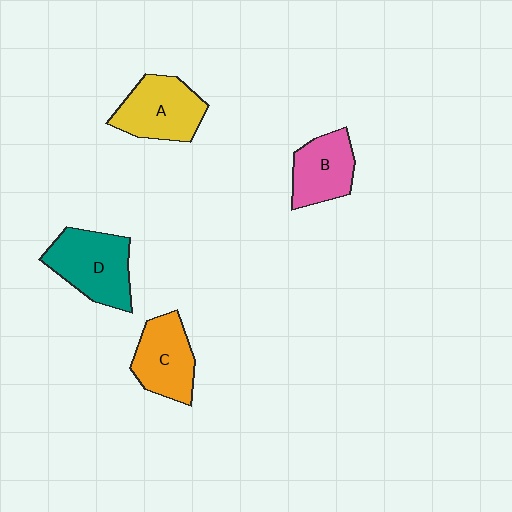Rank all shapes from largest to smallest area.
From largest to smallest: D (teal), A (yellow), C (orange), B (pink).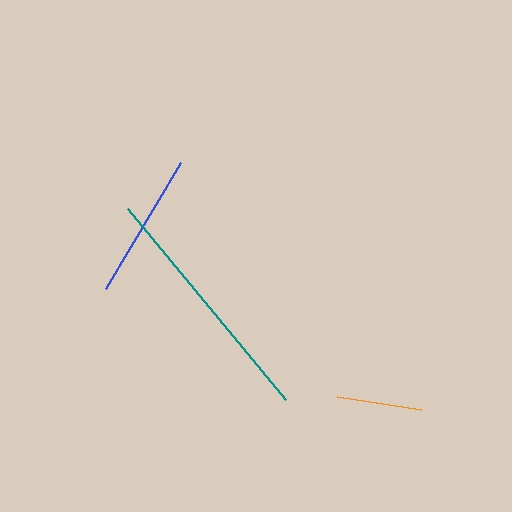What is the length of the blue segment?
The blue segment is approximately 147 pixels long.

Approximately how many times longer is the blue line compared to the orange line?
The blue line is approximately 1.7 times the length of the orange line.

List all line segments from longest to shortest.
From longest to shortest: teal, blue, orange.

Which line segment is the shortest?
The orange line is the shortest at approximately 85 pixels.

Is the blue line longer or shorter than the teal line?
The teal line is longer than the blue line.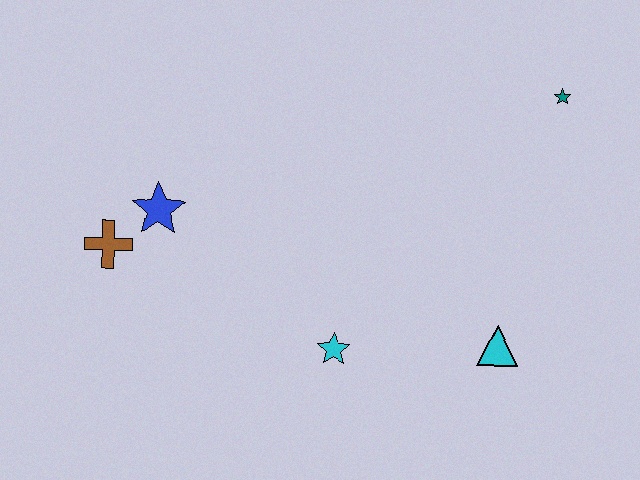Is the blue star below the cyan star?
No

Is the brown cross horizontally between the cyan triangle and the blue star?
No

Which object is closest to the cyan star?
The cyan triangle is closest to the cyan star.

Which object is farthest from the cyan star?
The teal star is farthest from the cyan star.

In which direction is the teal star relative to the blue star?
The teal star is to the right of the blue star.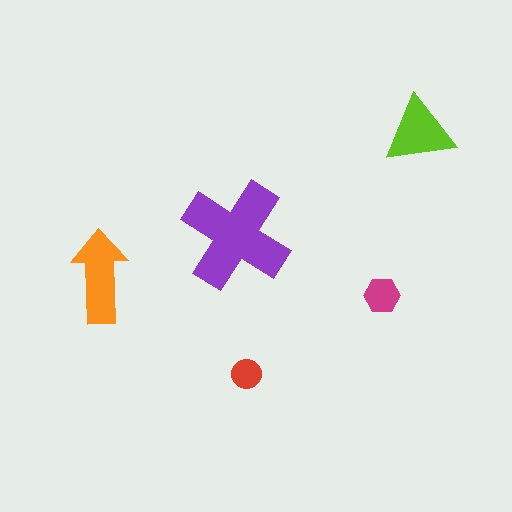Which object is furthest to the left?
The orange arrow is leftmost.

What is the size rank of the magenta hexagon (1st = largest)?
4th.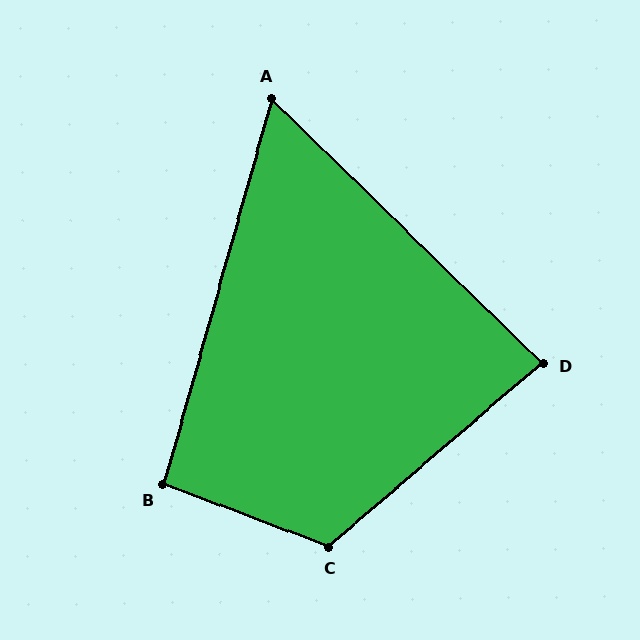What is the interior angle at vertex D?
Approximately 85 degrees (acute).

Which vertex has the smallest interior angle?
A, at approximately 61 degrees.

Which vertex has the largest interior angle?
C, at approximately 119 degrees.